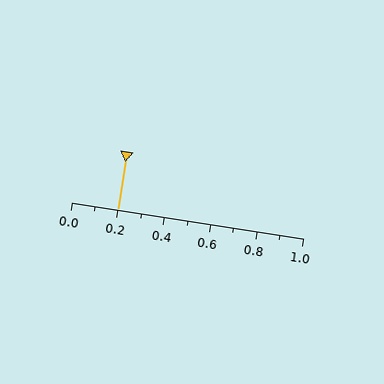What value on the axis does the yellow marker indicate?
The marker indicates approximately 0.2.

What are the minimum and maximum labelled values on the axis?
The axis runs from 0.0 to 1.0.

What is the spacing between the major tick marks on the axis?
The major ticks are spaced 0.2 apart.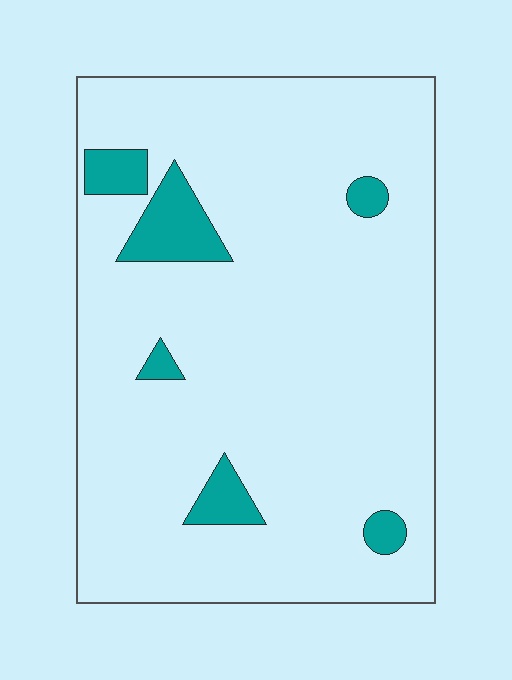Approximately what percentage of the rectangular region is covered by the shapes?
Approximately 10%.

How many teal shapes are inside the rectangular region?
6.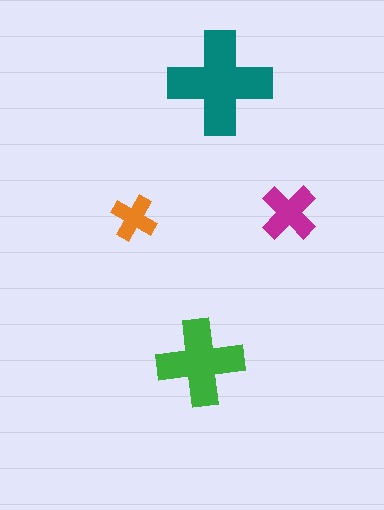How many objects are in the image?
There are 4 objects in the image.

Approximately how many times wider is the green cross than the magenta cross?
About 1.5 times wider.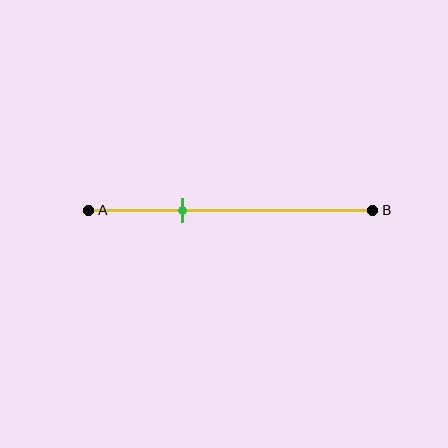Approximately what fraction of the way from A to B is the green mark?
The green mark is approximately 35% of the way from A to B.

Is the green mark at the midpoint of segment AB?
No, the mark is at about 35% from A, not at the 50% midpoint.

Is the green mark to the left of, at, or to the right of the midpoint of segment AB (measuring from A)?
The green mark is to the left of the midpoint of segment AB.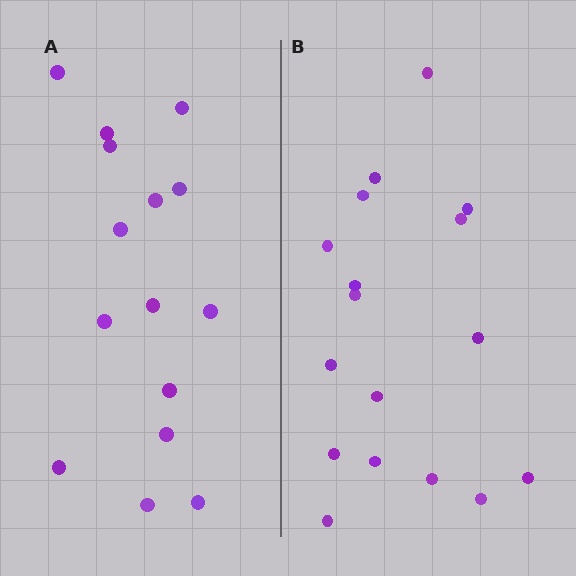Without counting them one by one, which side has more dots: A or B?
Region B (the right region) has more dots.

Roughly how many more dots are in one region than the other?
Region B has just a few more — roughly 2 or 3 more dots than region A.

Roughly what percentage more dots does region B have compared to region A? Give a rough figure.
About 15% more.